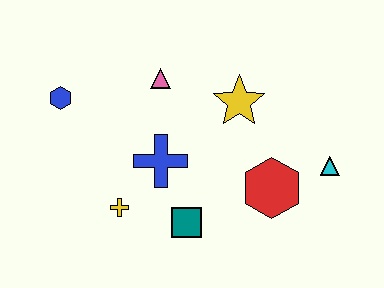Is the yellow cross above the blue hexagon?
No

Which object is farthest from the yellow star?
The blue hexagon is farthest from the yellow star.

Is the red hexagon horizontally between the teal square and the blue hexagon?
No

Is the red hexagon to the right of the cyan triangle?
No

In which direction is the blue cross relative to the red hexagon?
The blue cross is to the left of the red hexagon.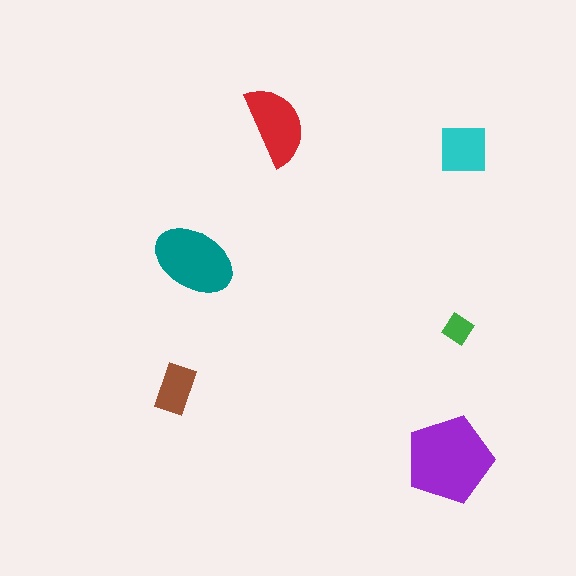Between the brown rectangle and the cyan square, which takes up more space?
The cyan square.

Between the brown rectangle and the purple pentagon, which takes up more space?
The purple pentagon.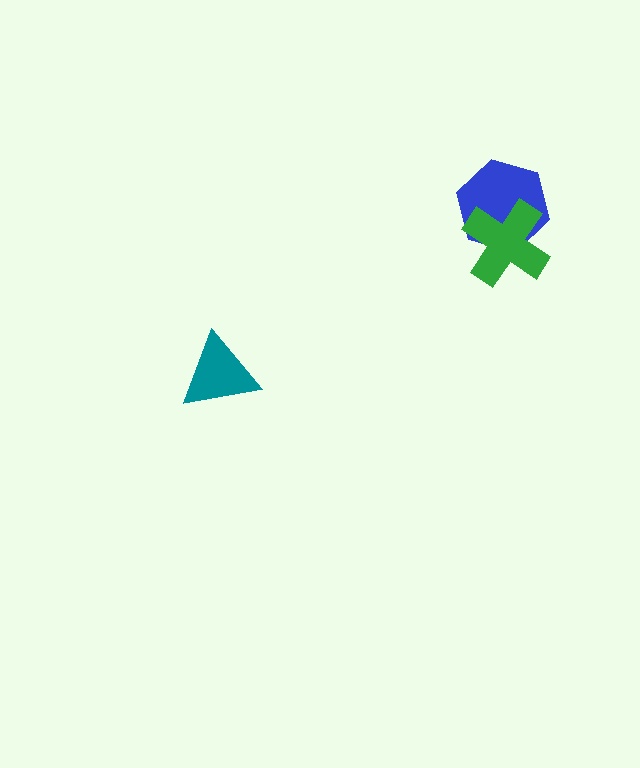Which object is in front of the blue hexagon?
The green cross is in front of the blue hexagon.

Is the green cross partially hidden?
No, no other shape covers it.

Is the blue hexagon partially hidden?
Yes, it is partially covered by another shape.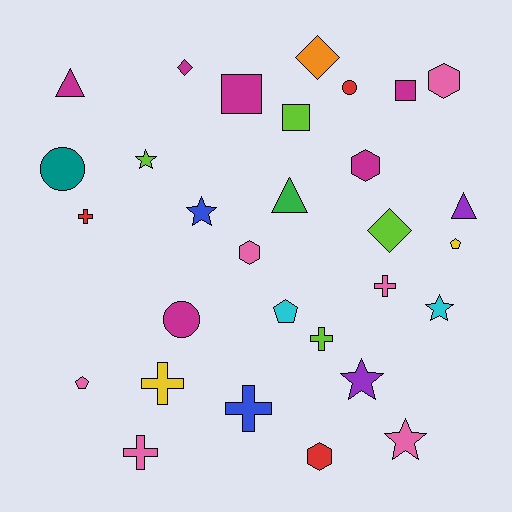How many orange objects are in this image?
There is 1 orange object.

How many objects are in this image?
There are 30 objects.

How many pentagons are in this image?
There are 3 pentagons.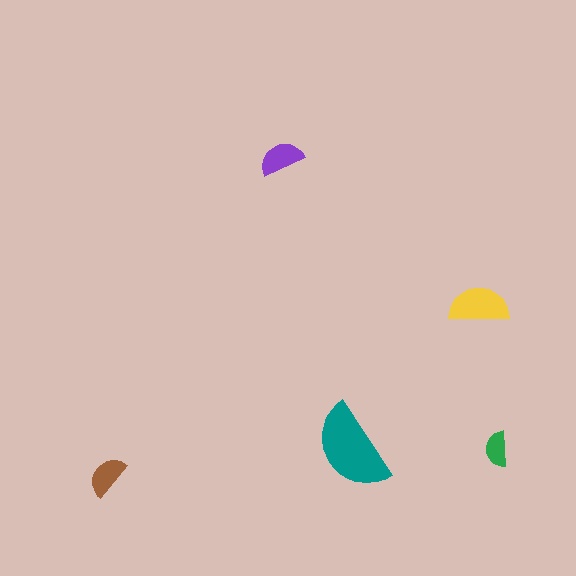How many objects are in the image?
There are 5 objects in the image.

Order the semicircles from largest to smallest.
the teal one, the yellow one, the purple one, the brown one, the green one.